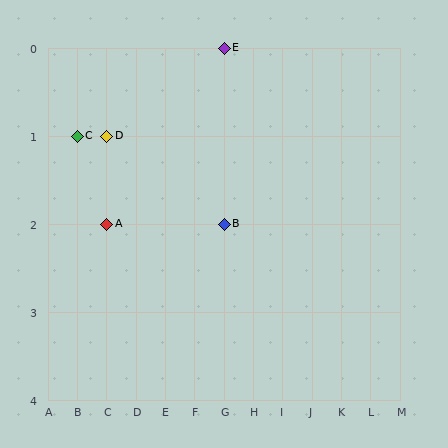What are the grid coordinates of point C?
Point C is at grid coordinates (B, 1).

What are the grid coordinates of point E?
Point E is at grid coordinates (G, 0).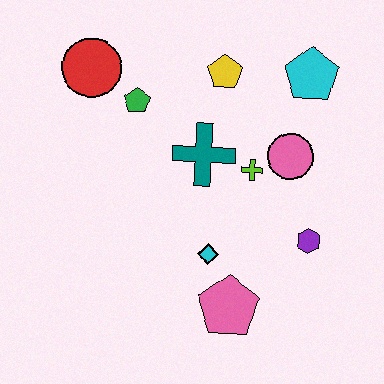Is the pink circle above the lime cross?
Yes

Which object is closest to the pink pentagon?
The cyan diamond is closest to the pink pentagon.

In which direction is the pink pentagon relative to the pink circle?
The pink pentagon is below the pink circle.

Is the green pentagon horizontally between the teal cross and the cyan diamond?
No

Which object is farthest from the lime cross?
The red circle is farthest from the lime cross.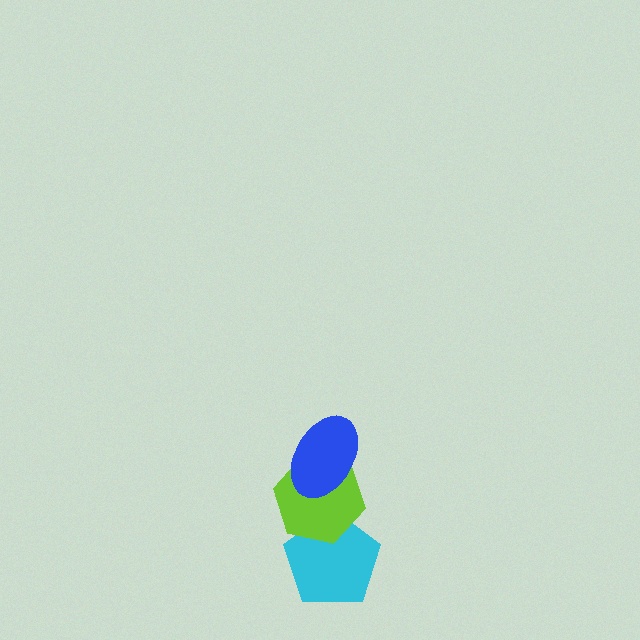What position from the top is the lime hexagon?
The lime hexagon is 2nd from the top.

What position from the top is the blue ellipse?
The blue ellipse is 1st from the top.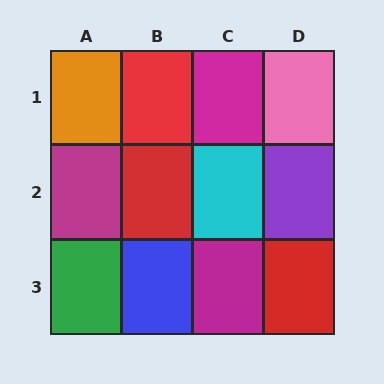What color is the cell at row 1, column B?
Red.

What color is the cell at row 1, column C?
Magenta.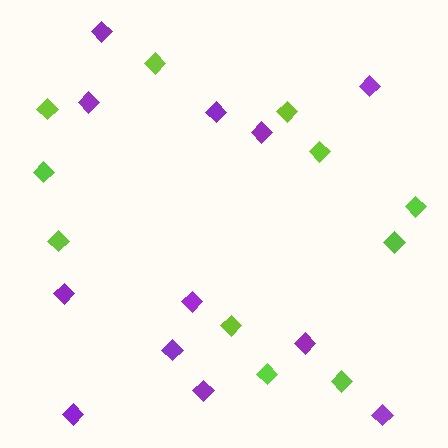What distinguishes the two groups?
There are 2 groups: one group of purple diamonds (12) and one group of lime diamonds (11).